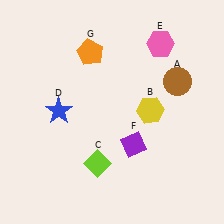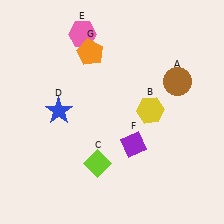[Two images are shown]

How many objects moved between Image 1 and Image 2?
1 object moved between the two images.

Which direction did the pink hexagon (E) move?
The pink hexagon (E) moved left.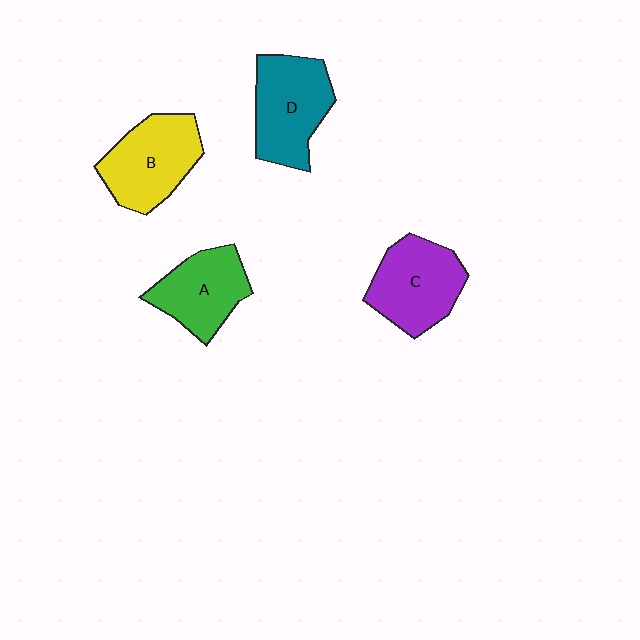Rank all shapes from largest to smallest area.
From largest to smallest: D (teal), B (yellow), C (purple), A (green).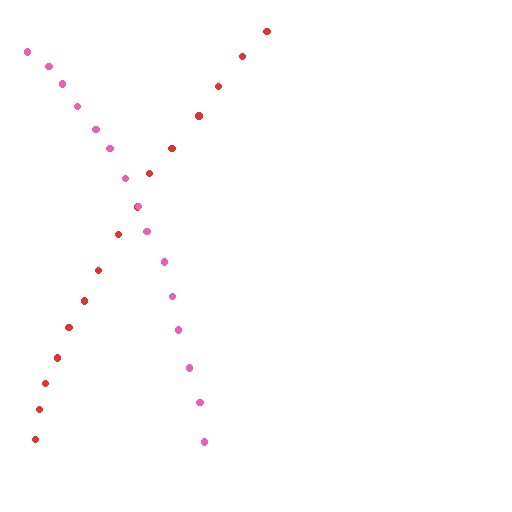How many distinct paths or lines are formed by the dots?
There are 2 distinct paths.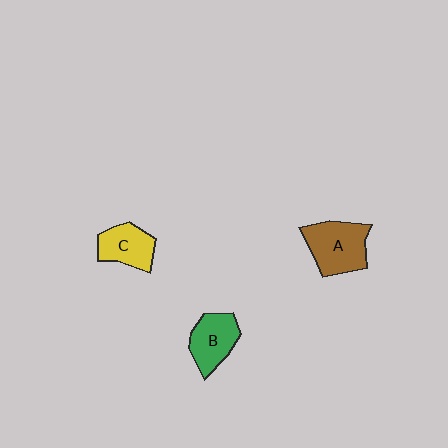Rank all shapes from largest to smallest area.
From largest to smallest: A (brown), B (green), C (yellow).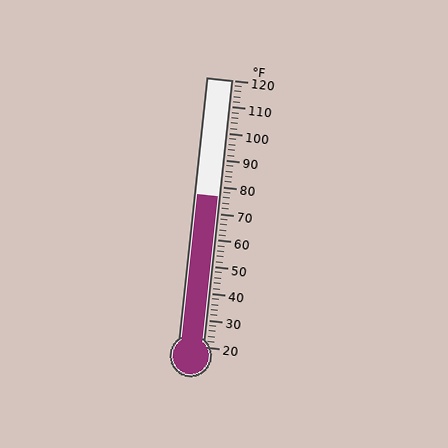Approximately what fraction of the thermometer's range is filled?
The thermometer is filled to approximately 55% of its range.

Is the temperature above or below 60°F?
The temperature is above 60°F.